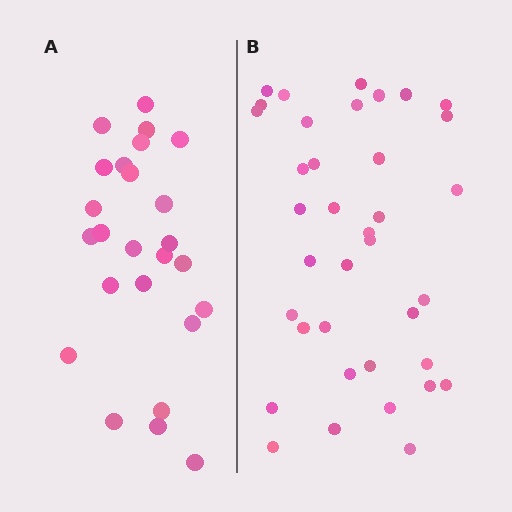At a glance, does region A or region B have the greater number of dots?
Region B (the right region) has more dots.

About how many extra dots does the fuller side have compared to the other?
Region B has roughly 12 or so more dots than region A.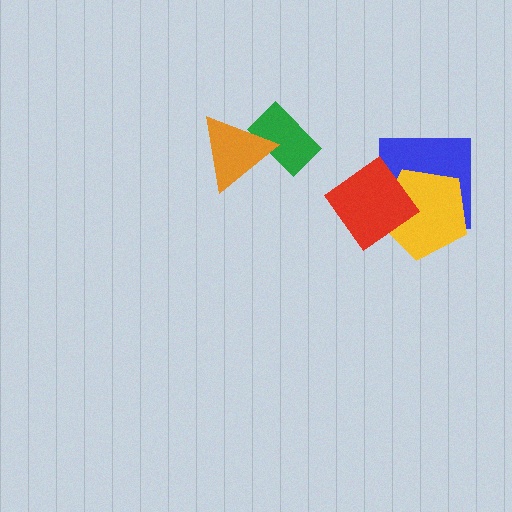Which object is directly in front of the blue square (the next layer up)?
The yellow pentagon is directly in front of the blue square.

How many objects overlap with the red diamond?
2 objects overlap with the red diamond.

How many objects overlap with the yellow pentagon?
2 objects overlap with the yellow pentagon.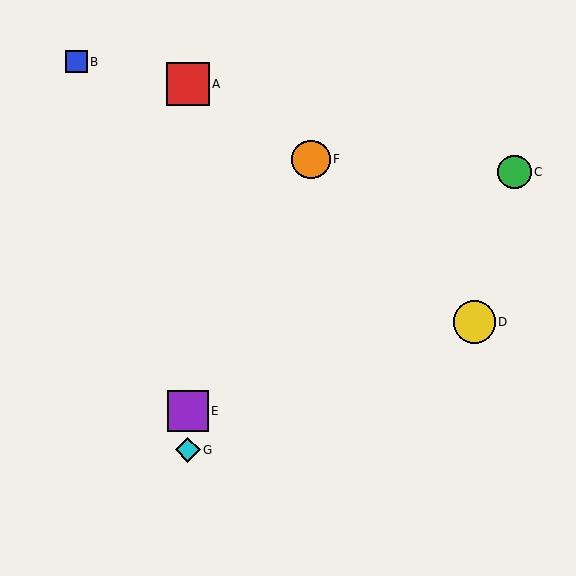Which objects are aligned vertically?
Objects A, E, G are aligned vertically.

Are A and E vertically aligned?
Yes, both are at x≈188.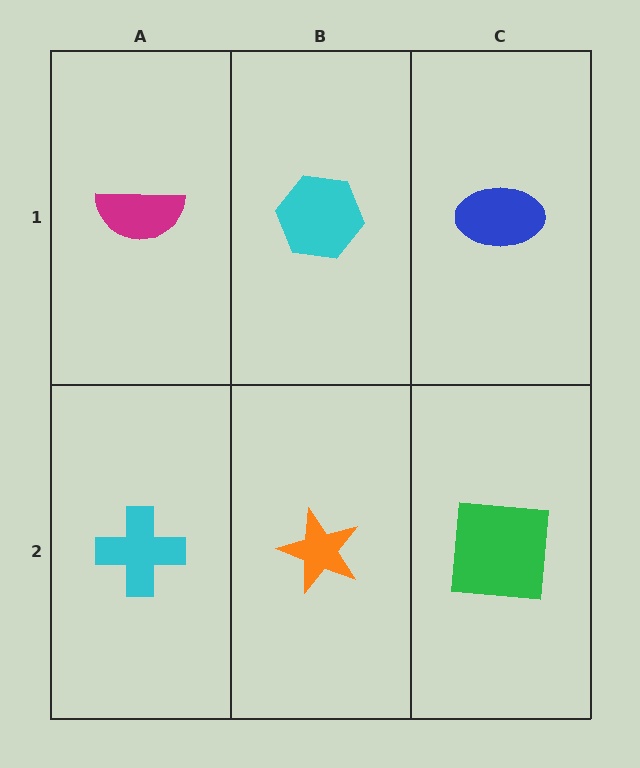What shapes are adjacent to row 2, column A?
A magenta semicircle (row 1, column A), an orange star (row 2, column B).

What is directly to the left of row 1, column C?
A cyan hexagon.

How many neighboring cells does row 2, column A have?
2.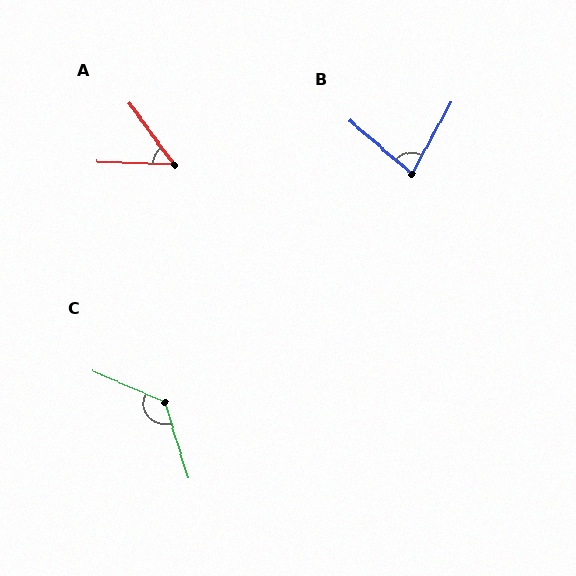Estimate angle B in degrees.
Approximately 78 degrees.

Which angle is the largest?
C, at approximately 130 degrees.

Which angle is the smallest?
A, at approximately 52 degrees.